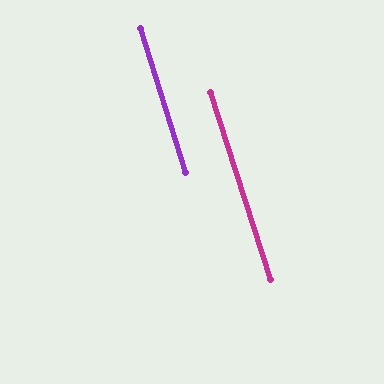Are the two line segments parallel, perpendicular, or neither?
Parallel — their directions differ by only 0.3°.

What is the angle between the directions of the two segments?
Approximately 0 degrees.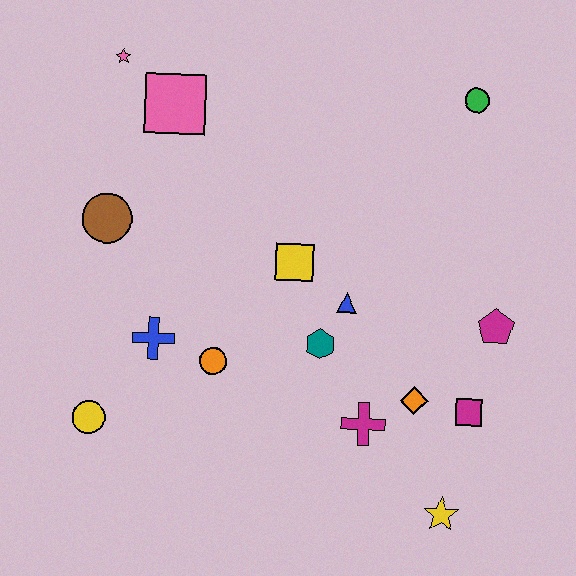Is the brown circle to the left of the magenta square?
Yes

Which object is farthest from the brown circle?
The yellow star is farthest from the brown circle.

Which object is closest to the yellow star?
The magenta square is closest to the yellow star.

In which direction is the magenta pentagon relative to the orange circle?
The magenta pentagon is to the right of the orange circle.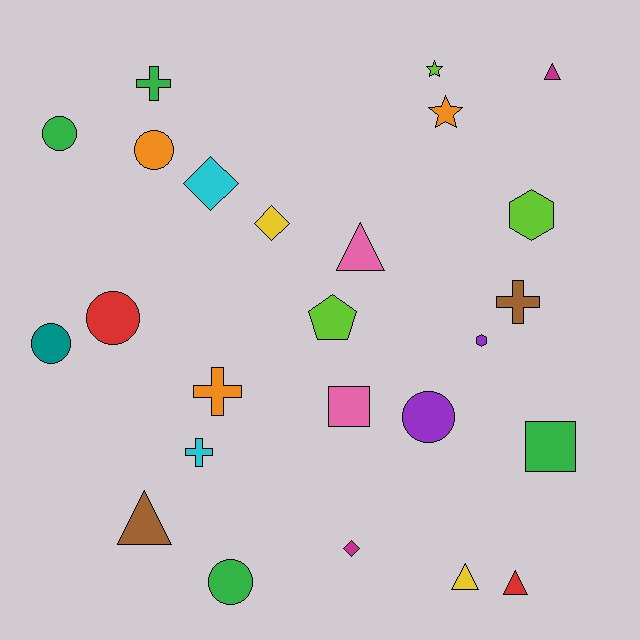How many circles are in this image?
There are 6 circles.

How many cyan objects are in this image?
There are 2 cyan objects.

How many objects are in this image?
There are 25 objects.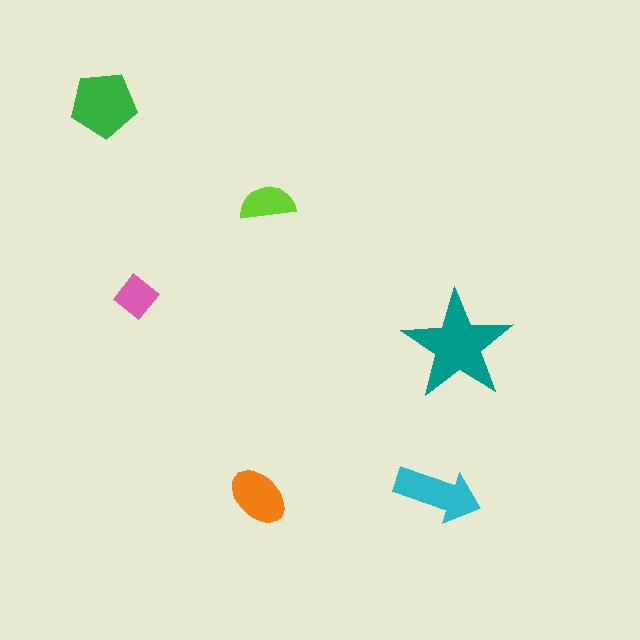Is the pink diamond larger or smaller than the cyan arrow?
Smaller.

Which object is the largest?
The teal star.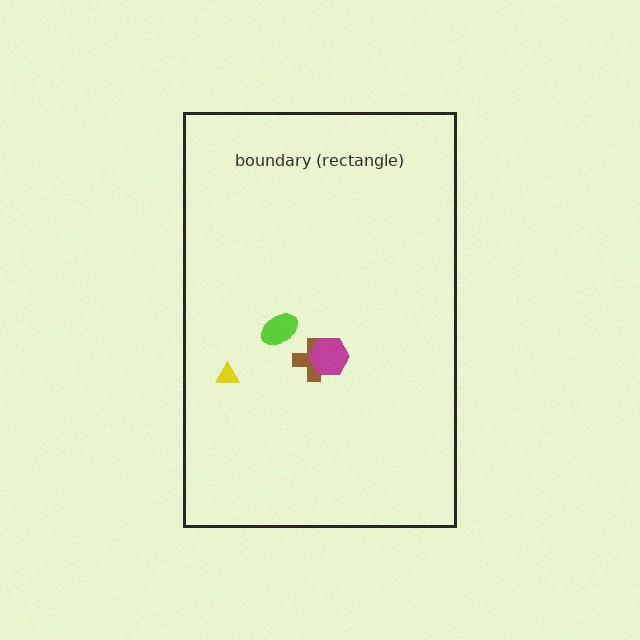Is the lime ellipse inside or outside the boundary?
Inside.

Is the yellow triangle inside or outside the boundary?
Inside.